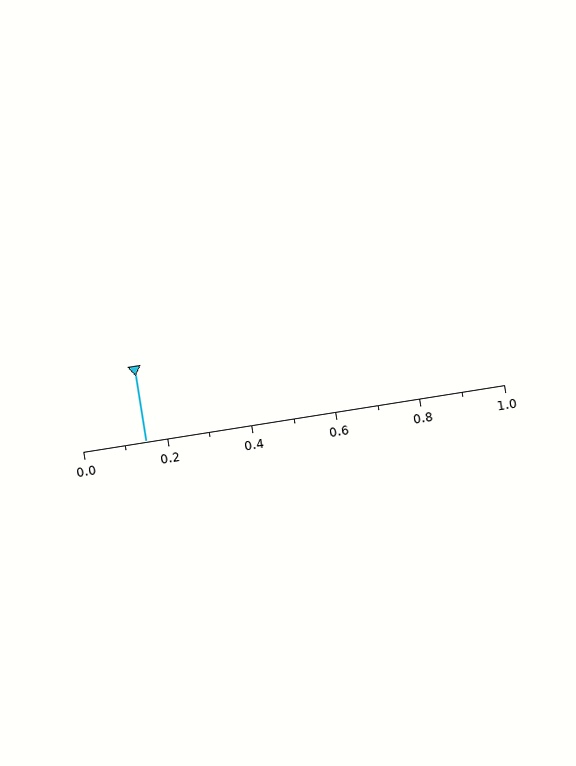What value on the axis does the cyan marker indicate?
The marker indicates approximately 0.15.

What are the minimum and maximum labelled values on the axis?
The axis runs from 0.0 to 1.0.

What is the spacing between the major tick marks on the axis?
The major ticks are spaced 0.2 apart.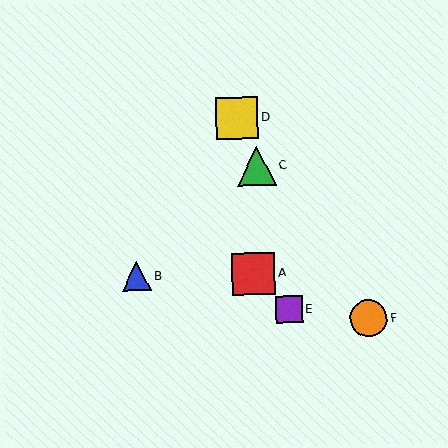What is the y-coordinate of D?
Object D is at y≈118.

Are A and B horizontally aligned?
Yes, both are at y≈274.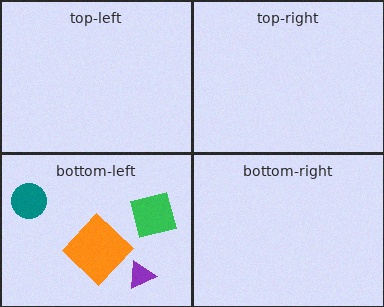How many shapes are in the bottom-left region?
4.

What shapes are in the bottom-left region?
The purple triangle, the teal circle, the orange diamond, the green square.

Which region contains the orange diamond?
The bottom-left region.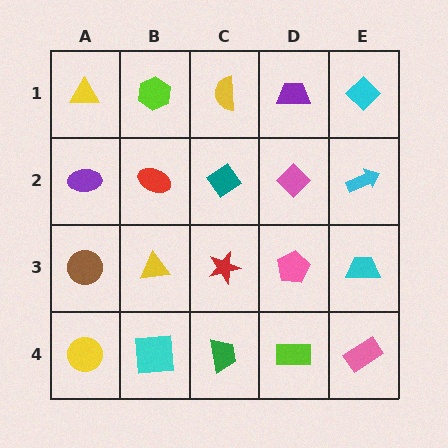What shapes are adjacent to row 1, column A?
A purple ellipse (row 2, column A), a lime hexagon (row 1, column B).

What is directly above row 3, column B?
A red ellipse.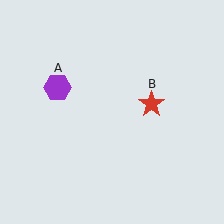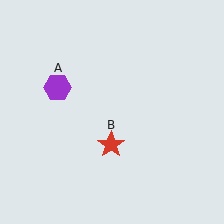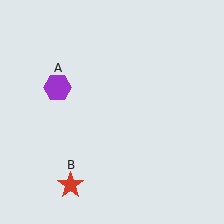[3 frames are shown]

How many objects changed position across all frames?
1 object changed position: red star (object B).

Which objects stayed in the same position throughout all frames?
Purple hexagon (object A) remained stationary.